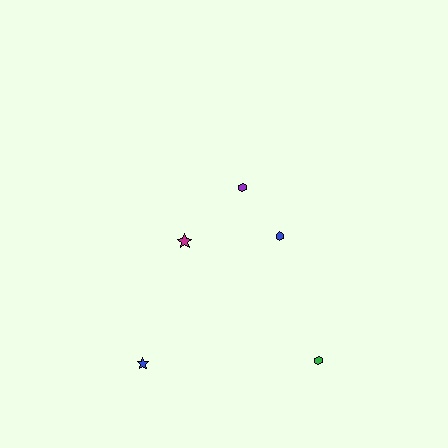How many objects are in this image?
There are 5 objects.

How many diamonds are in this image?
There are no diamonds.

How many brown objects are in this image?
There are no brown objects.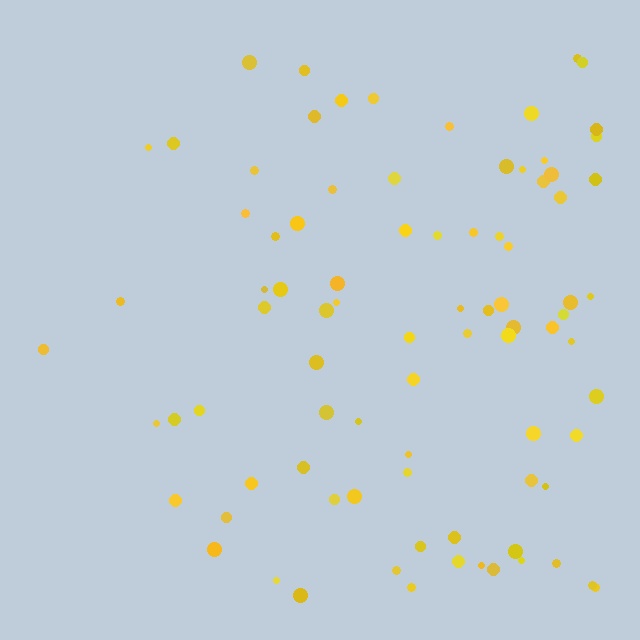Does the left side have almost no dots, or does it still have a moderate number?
Still a moderate number, just noticeably fewer than the right.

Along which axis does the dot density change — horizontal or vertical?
Horizontal.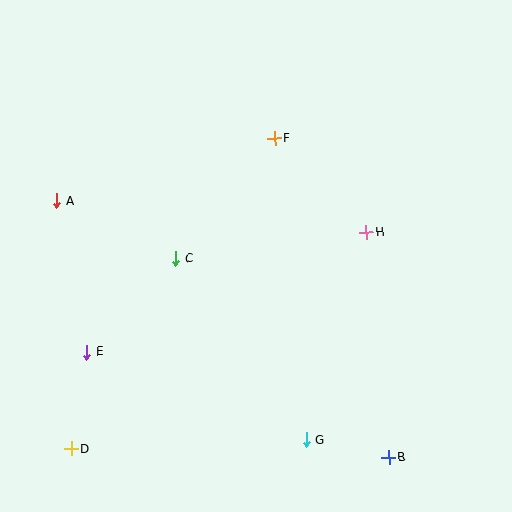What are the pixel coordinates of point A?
Point A is at (56, 201).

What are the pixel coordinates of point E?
Point E is at (87, 352).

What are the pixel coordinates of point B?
Point B is at (389, 457).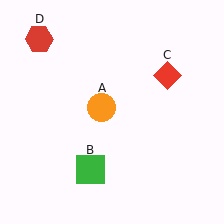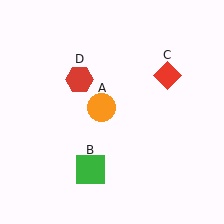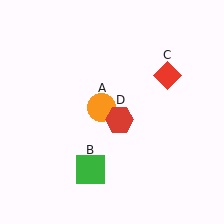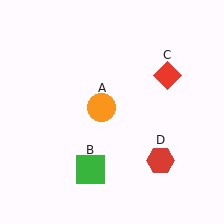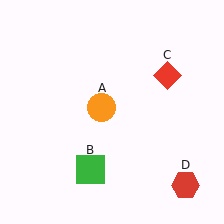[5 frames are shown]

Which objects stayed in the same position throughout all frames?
Orange circle (object A) and green square (object B) and red diamond (object C) remained stationary.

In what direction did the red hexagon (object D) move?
The red hexagon (object D) moved down and to the right.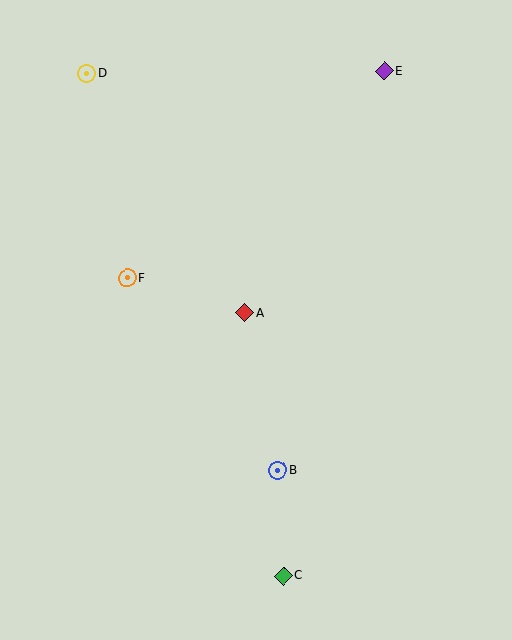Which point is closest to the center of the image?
Point A at (245, 313) is closest to the center.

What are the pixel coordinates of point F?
Point F is at (127, 278).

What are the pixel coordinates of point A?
Point A is at (245, 313).